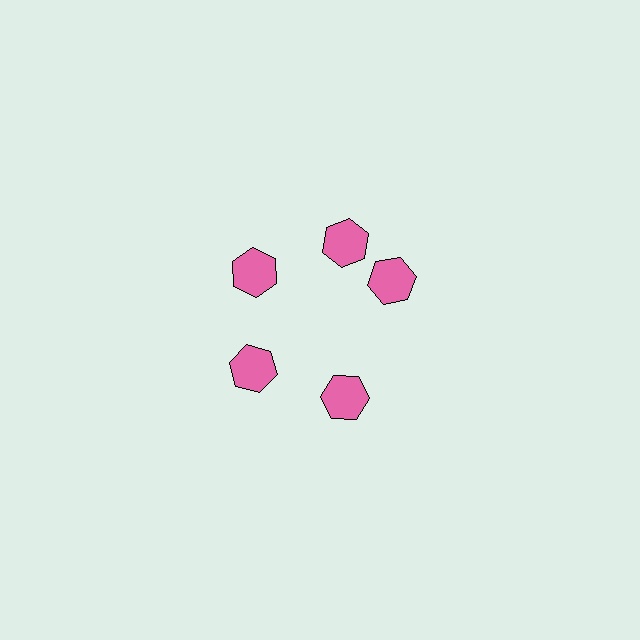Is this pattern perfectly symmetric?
No. The 5 pink hexagons are arranged in a ring, but one element near the 3 o'clock position is rotated out of alignment along the ring, breaking the 5-fold rotational symmetry.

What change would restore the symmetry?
The symmetry would be restored by rotating it back into even spacing with its neighbors so that all 5 hexagons sit at equal angles and equal distance from the center.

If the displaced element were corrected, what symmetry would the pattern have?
It would have 5-fold rotational symmetry — the pattern would map onto itself every 72 degrees.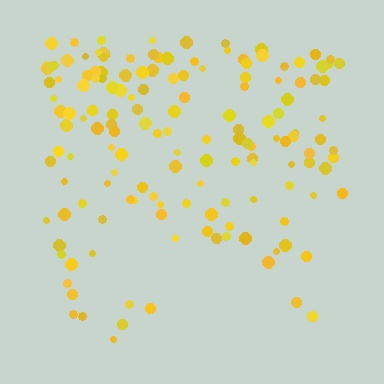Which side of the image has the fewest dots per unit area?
The bottom.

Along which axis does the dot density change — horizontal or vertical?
Vertical.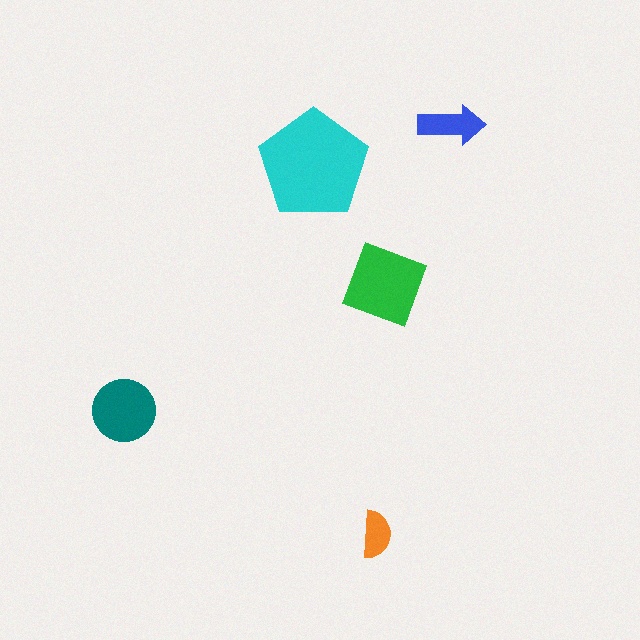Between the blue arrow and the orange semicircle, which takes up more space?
The blue arrow.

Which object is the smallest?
The orange semicircle.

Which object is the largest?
The cyan pentagon.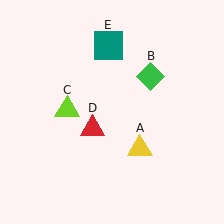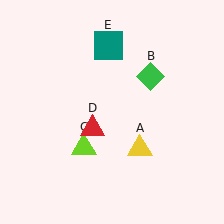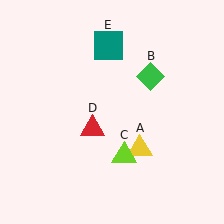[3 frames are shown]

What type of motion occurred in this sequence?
The lime triangle (object C) rotated counterclockwise around the center of the scene.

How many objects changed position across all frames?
1 object changed position: lime triangle (object C).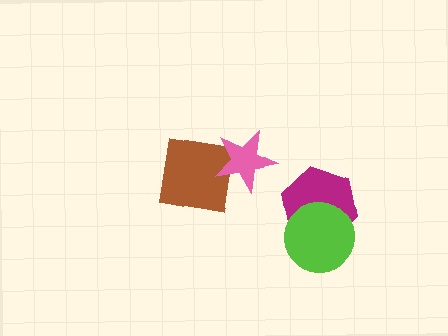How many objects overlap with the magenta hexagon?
1 object overlaps with the magenta hexagon.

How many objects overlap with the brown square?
1 object overlaps with the brown square.